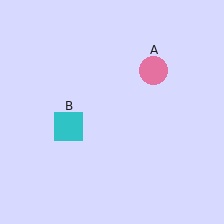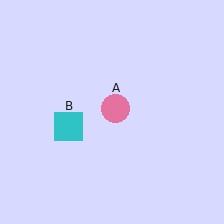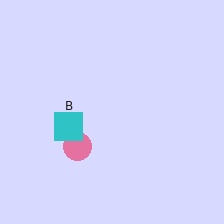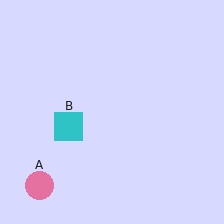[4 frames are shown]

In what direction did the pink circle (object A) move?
The pink circle (object A) moved down and to the left.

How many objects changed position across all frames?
1 object changed position: pink circle (object A).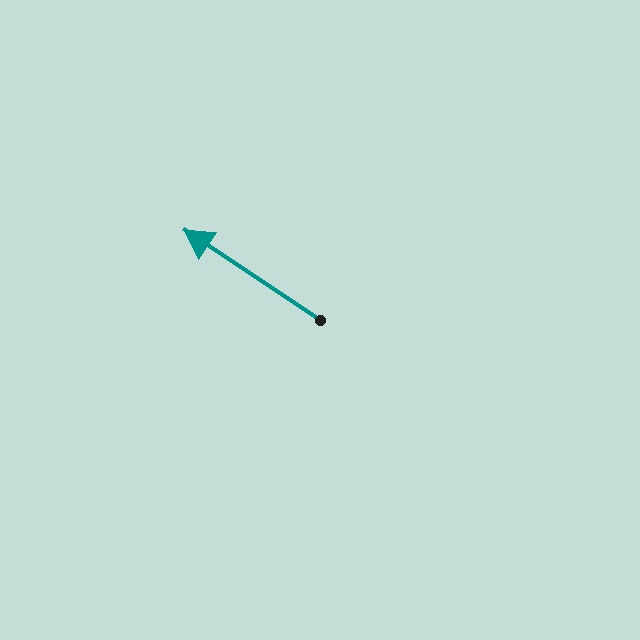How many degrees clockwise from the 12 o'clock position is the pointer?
Approximately 303 degrees.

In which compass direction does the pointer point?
Northwest.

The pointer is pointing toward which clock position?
Roughly 10 o'clock.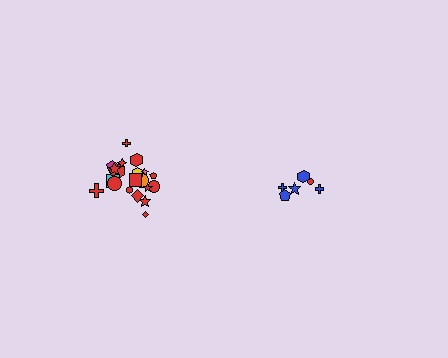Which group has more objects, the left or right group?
The left group.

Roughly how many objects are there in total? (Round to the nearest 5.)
Roughly 30 objects in total.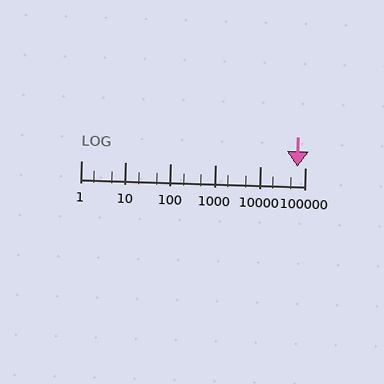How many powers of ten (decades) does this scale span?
The scale spans 5 decades, from 1 to 100000.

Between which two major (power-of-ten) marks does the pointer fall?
The pointer is between 10000 and 100000.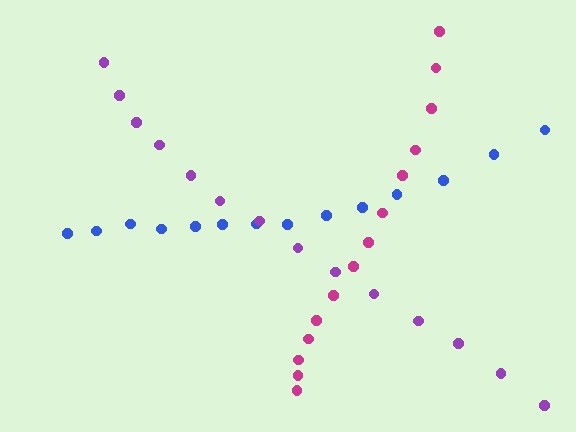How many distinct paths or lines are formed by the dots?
There are 3 distinct paths.